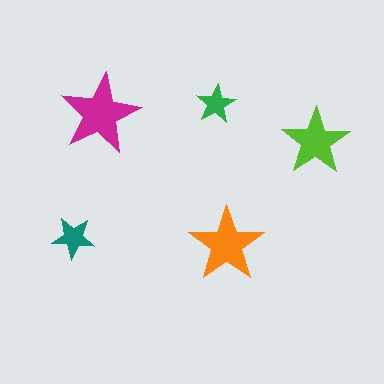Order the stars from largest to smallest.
the magenta one, the orange one, the lime one, the teal one, the green one.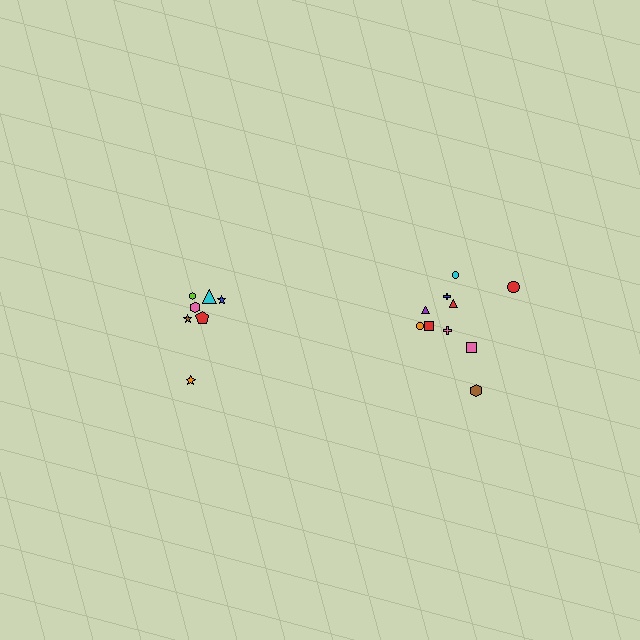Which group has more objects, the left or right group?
The right group.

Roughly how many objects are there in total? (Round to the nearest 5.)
Roughly 15 objects in total.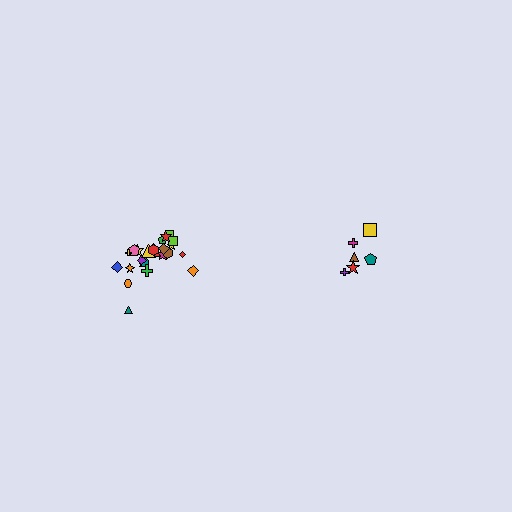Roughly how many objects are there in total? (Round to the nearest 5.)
Roughly 30 objects in total.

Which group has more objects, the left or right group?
The left group.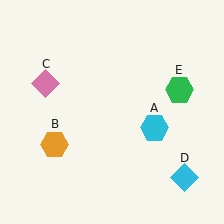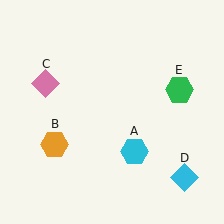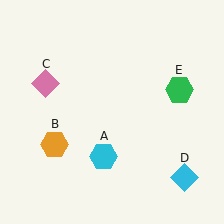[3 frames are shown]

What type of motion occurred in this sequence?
The cyan hexagon (object A) rotated clockwise around the center of the scene.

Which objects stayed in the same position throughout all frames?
Orange hexagon (object B) and pink diamond (object C) and cyan diamond (object D) and green hexagon (object E) remained stationary.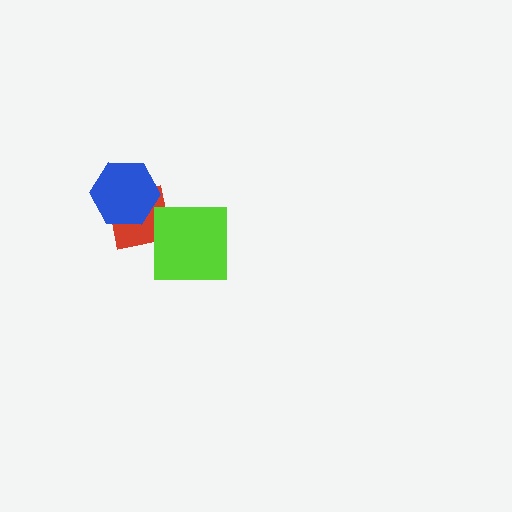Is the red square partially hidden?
Yes, it is partially covered by another shape.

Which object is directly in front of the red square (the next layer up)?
The lime square is directly in front of the red square.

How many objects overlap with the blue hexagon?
1 object overlaps with the blue hexagon.